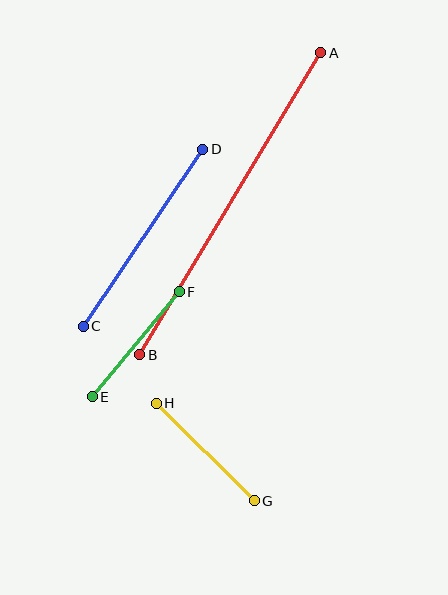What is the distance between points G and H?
The distance is approximately 138 pixels.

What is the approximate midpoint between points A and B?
The midpoint is at approximately (230, 204) pixels.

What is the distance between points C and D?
The distance is approximately 214 pixels.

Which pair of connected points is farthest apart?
Points A and B are farthest apart.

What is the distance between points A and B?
The distance is approximately 352 pixels.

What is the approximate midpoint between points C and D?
The midpoint is at approximately (143, 238) pixels.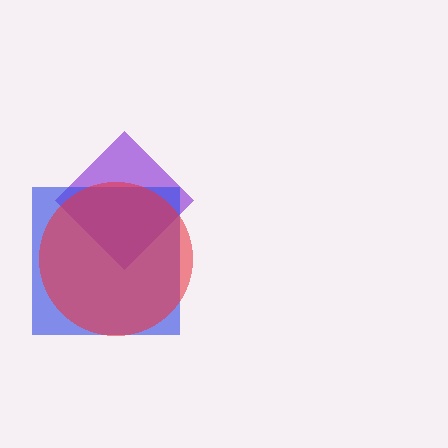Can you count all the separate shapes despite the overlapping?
Yes, there are 3 separate shapes.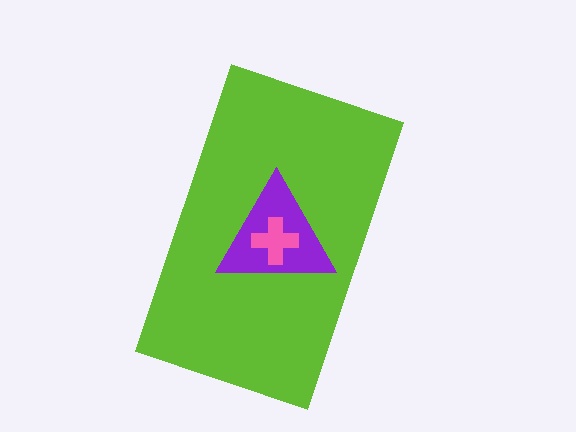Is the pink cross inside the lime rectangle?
Yes.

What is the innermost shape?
The pink cross.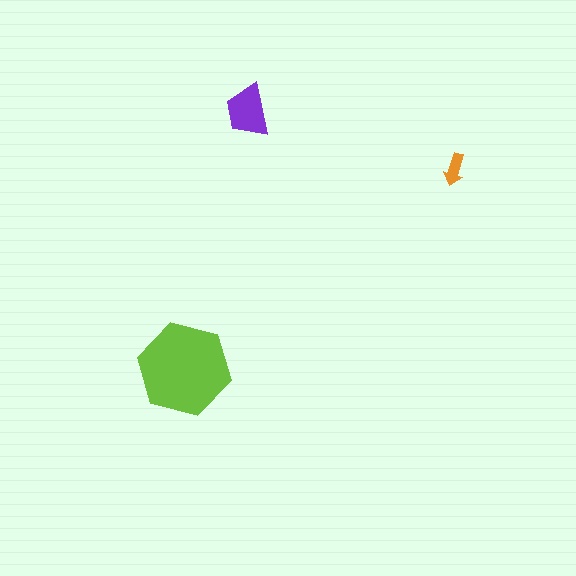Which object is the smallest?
The orange arrow.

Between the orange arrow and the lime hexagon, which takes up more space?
The lime hexagon.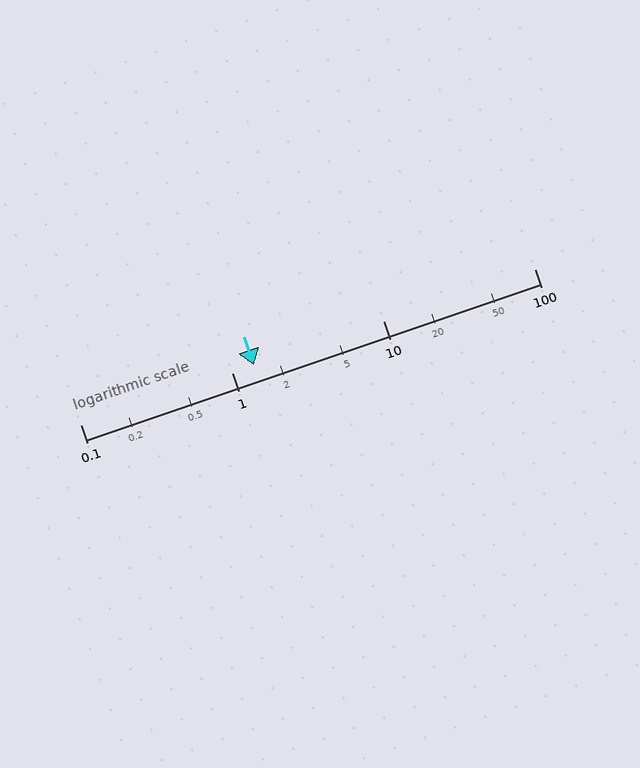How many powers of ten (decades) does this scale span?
The scale spans 3 decades, from 0.1 to 100.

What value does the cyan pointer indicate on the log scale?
The pointer indicates approximately 1.4.